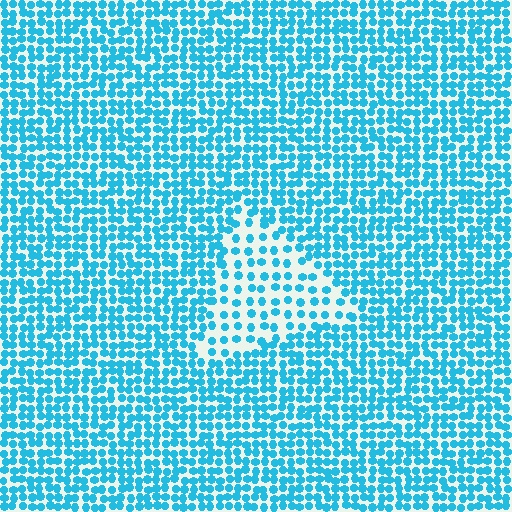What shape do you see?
I see a triangle.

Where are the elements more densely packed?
The elements are more densely packed outside the triangle boundary.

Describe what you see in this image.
The image contains small cyan elements arranged at two different densities. A triangle-shaped region is visible where the elements are less densely packed than the surrounding area.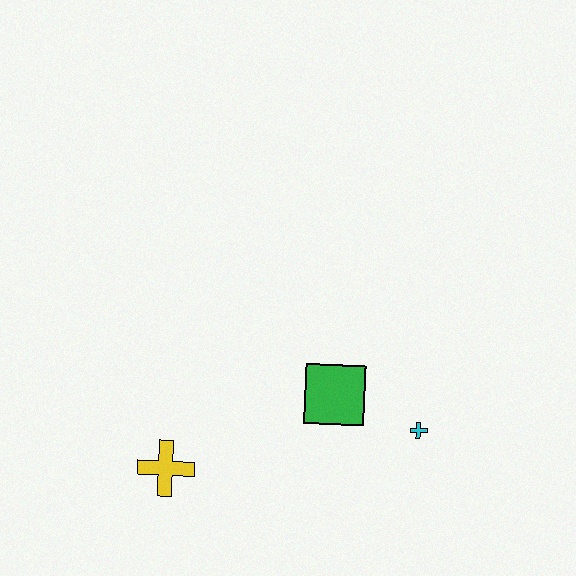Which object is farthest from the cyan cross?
The yellow cross is farthest from the cyan cross.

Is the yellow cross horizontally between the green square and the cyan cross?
No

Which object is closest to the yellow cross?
The green square is closest to the yellow cross.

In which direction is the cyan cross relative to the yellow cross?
The cyan cross is to the right of the yellow cross.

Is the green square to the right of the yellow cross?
Yes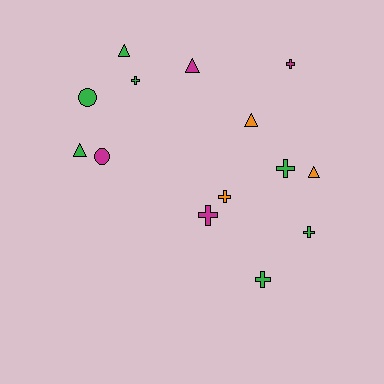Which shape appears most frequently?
Cross, with 7 objects.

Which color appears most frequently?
Green, with 7 objects.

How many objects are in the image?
There are 14 objects.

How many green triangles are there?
There are 2 green triangles.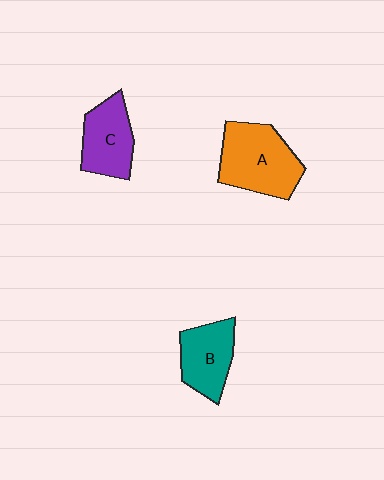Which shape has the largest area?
Shape A (orange).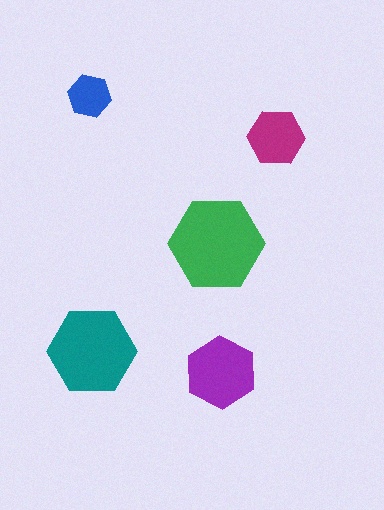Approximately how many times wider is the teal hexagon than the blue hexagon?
About 2 times wider.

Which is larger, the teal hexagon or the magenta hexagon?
The teal one.